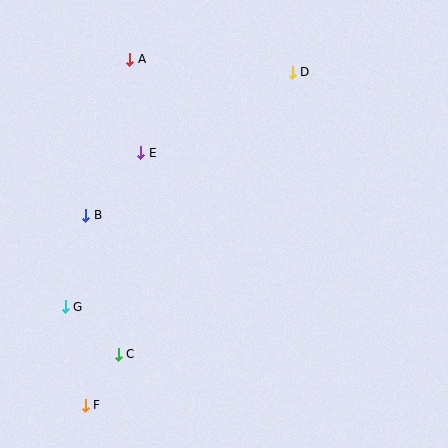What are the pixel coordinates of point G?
Point G is at (65, 307).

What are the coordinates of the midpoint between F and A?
The midpoint between F and A is at (107, 232).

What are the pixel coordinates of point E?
Point E is at (141, 153).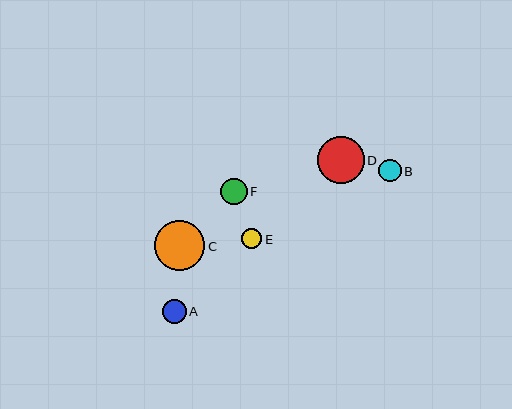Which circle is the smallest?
Circle E is the smallest with a size of approximately 20 pixels.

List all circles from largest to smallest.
From largest to smallest: C, D, F, A, B, E.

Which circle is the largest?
Circle C is the largest with a size of approximately 50 pixels.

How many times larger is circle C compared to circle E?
Circle C is approximately 2.5 times the size of circle E.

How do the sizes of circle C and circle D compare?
Circle C and circle D are approximately the same size.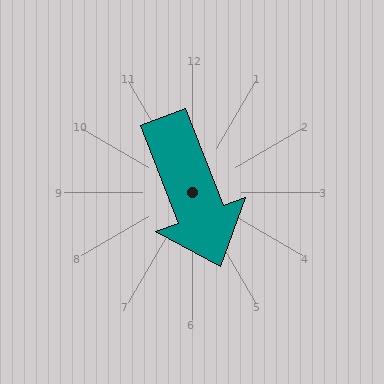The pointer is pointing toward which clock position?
Roughly 5 o'clock.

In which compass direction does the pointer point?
South.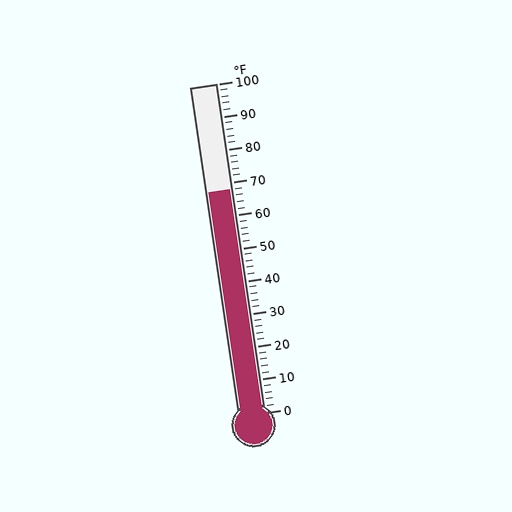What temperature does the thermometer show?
The thermometer shows approximately 68°F.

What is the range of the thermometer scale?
The thermometer scale ranges from 0°F to 100°F.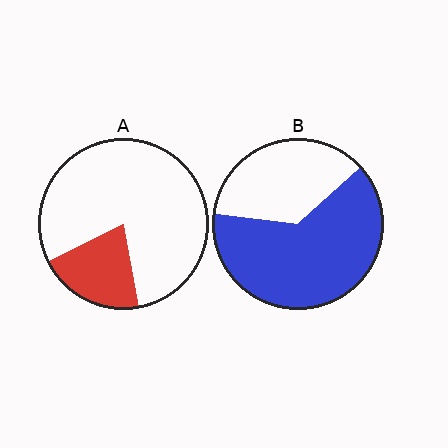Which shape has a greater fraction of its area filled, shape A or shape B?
Shape B.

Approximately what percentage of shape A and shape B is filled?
A is approximately 20% and B is approximately 65%.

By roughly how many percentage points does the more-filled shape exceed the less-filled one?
By roughly 45 percentage points (B over A).